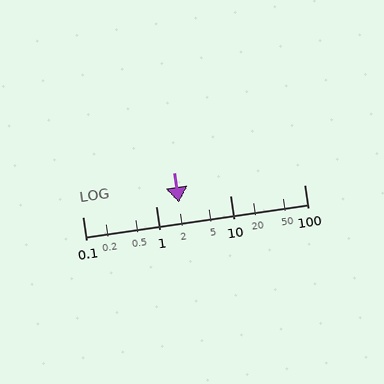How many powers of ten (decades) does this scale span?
The scale spans 3 decades, from 0.1 to 100.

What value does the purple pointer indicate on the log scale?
The pointer indicates approximately 2.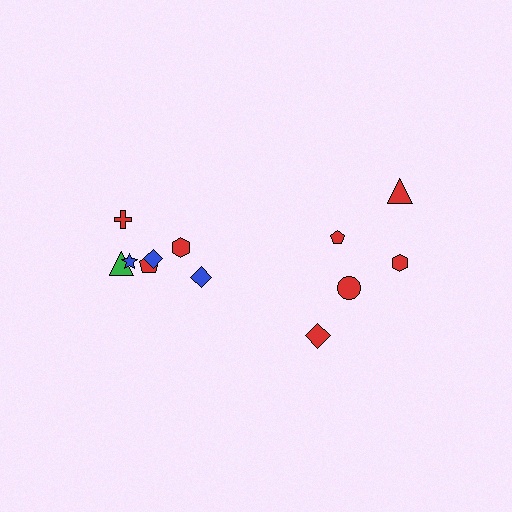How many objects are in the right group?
There are 5 objects.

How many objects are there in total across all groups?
There are 12 objects.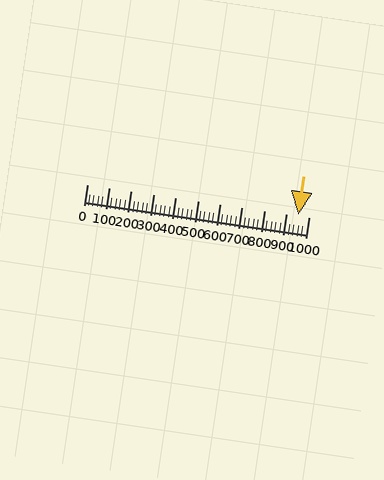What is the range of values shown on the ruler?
The ruler shows values from 0 to 1000.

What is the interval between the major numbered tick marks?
The major tick marks are spaced 100 units apart.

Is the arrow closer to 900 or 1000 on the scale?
The arrow is closer to 1000.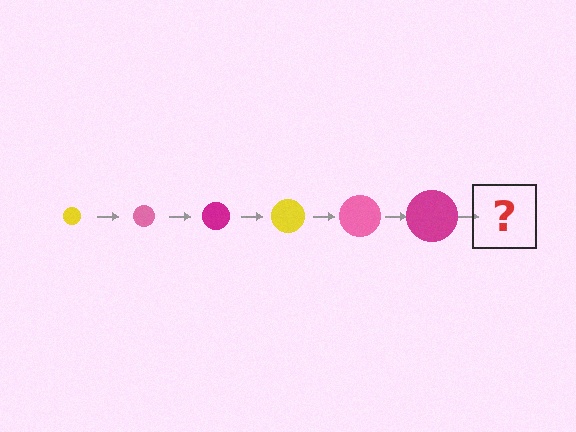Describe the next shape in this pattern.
It should be a yellow circle, larger than the previous one.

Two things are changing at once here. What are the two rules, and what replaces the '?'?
The two rules are that the circle grows larger each step and the color cycles through yellow, pink, and magenta. The '?' should be a yellow circle, larger than the previous one.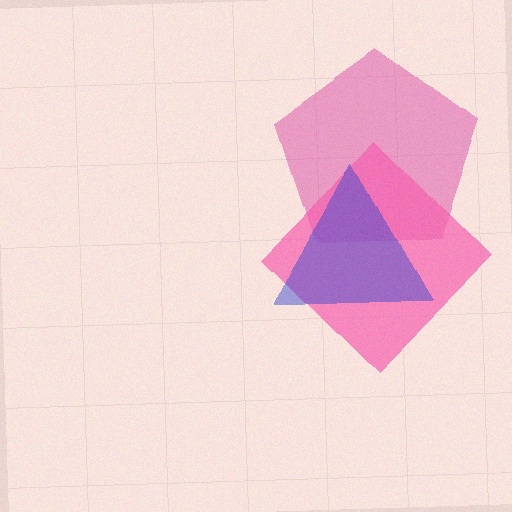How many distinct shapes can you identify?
There are 3 distinct shapes: a magenta pentagon, a pink diamond, a blue triangle.